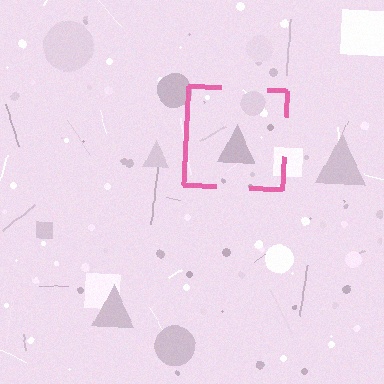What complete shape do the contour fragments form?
The contour fragments form a square.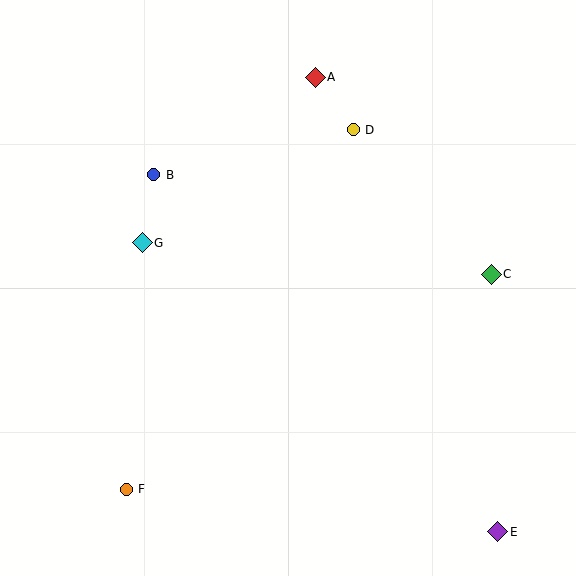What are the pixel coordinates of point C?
Point C is at (491, 274).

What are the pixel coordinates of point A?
Point A is at (315, 77).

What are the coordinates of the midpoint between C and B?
The midpoint between C and B is at (323, 224).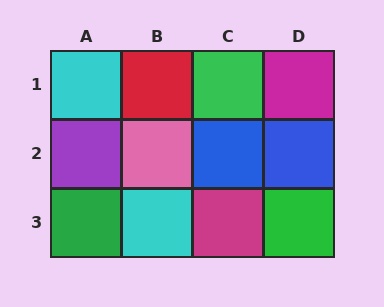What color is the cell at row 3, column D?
Green.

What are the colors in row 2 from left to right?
Purple, pink, blue, blue.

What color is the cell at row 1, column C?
Green.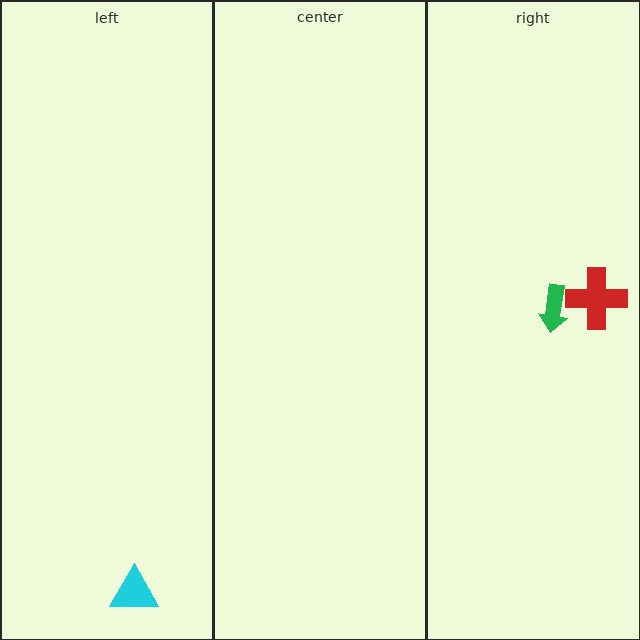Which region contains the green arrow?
The right region.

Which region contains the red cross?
The right region.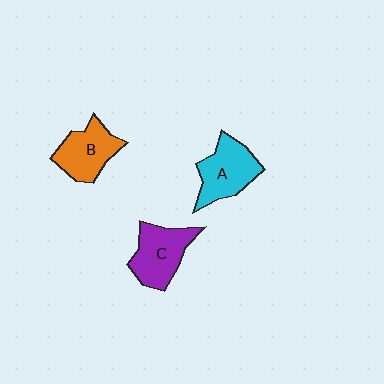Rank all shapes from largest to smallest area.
From largest to smallest: A (cyan), C (purple), B (orange).